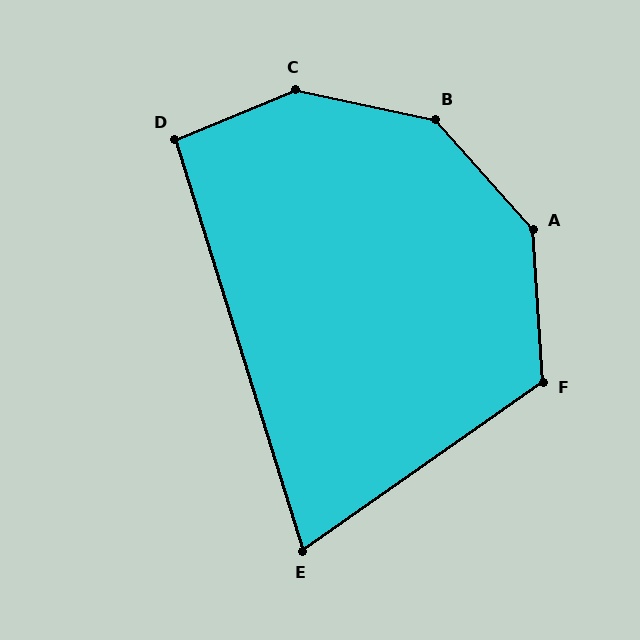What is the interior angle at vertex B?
Approximately 143 degrees (obtuse).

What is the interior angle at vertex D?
Approximately 95 degrees (obtuse).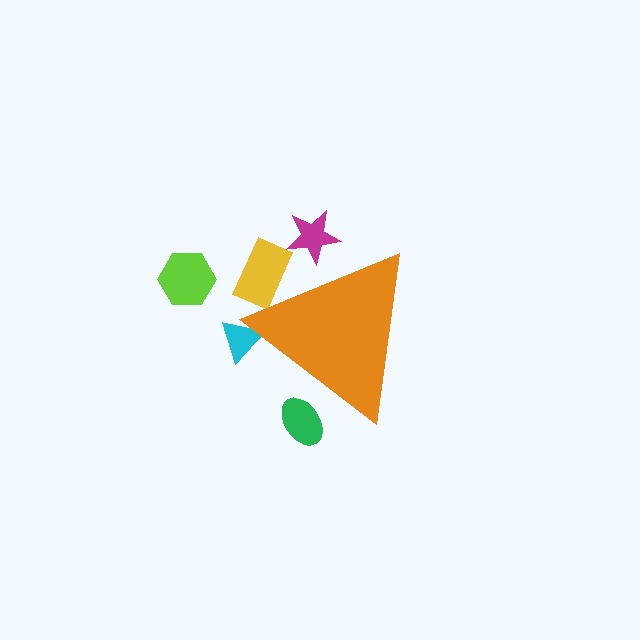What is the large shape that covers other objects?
An orange triangle.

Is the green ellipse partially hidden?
Yes, the green ellipse is partially hidden behind the orange triangle.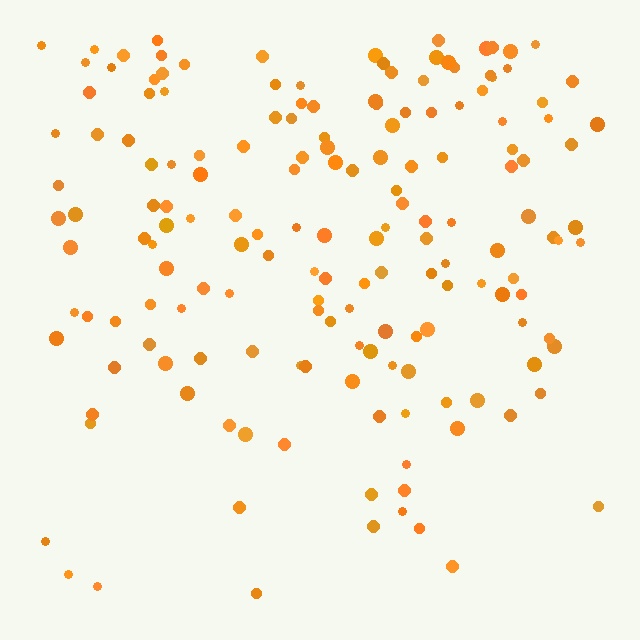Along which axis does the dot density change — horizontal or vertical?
Vertical.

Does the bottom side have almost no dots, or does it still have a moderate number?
Still a moderate number, just noticeably fewer than the top.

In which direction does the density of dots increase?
From bottom to top, with the top side densest.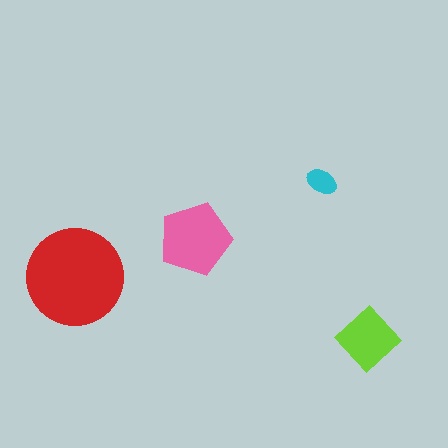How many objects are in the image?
There are 4 objects in the image.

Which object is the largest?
The red circle.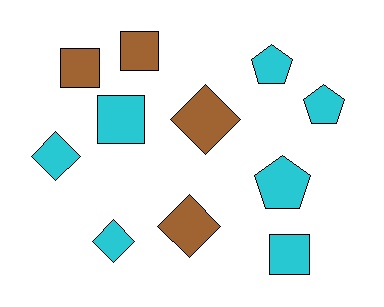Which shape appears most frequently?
Diamond, with 4 objects.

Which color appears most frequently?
Cyan, with 7 objects.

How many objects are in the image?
There are 11 objects.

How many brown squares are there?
There are 2 brown squares.